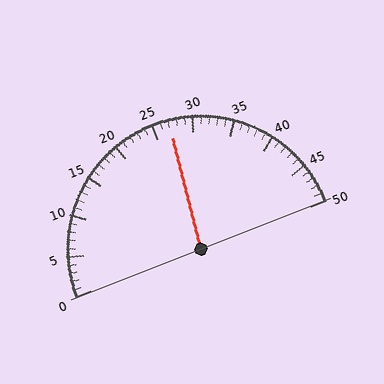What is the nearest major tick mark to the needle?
The nearest major tick mark is 25.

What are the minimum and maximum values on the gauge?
The gauge ranges from 0 to 50.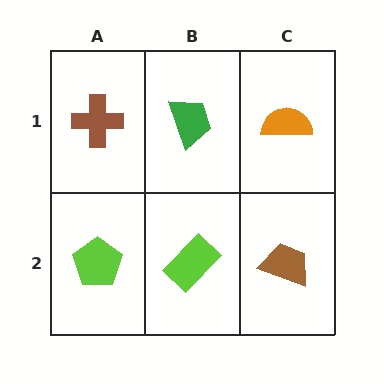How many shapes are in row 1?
3 shapes.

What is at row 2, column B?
A lime rectangle.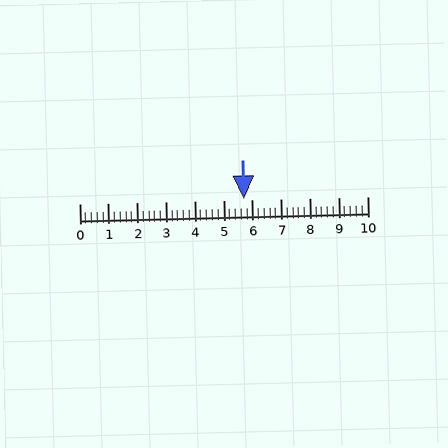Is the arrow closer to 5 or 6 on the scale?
The arrow is closer to 6.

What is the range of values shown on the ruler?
The ruler shows values from 0 to 10.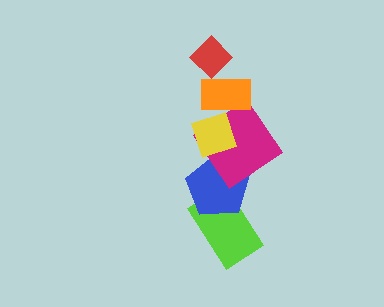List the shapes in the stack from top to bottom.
From top to bottom: the red diamond, the orange rectangle, the yellow diamond, the magenta diamond, the blue pentagon, the lime rectangle.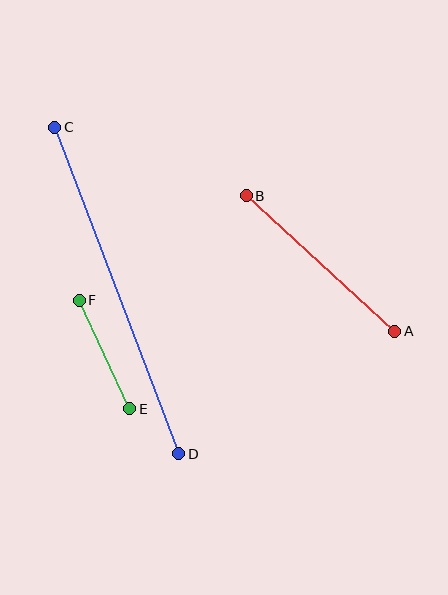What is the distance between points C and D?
The distance is approximately 350 pixels.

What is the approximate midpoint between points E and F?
The midpoint is at approximately (104, 355) pixels.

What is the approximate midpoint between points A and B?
The midpoint is at approximately (320, 264) pixels.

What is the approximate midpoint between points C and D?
The midpoint is at approximately (117, 291) pixels.